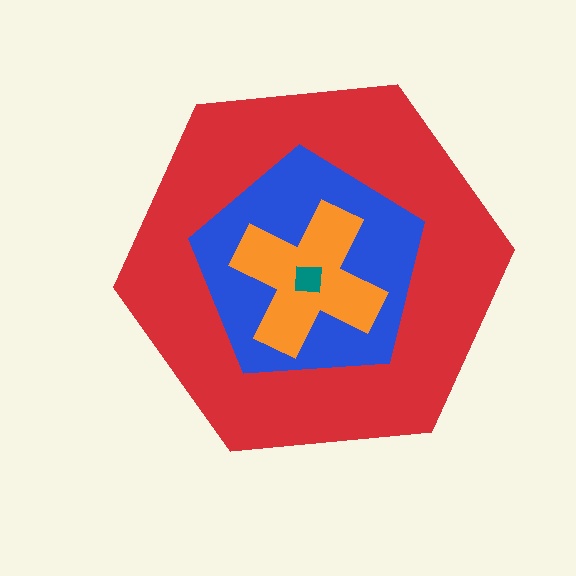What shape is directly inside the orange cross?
The teal square.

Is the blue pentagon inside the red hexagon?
Yes.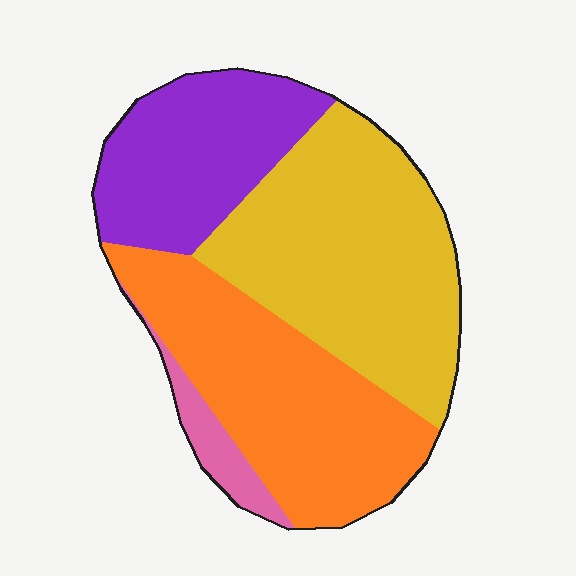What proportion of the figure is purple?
Purple takes up between a sixth and a third of the figure.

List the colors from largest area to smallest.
From largest to smallest: yellow, orange, purple, pink.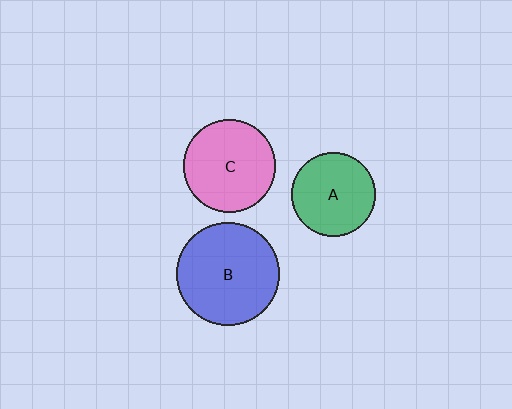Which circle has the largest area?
Circle B (blue).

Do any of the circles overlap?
No, none of the circles overlap.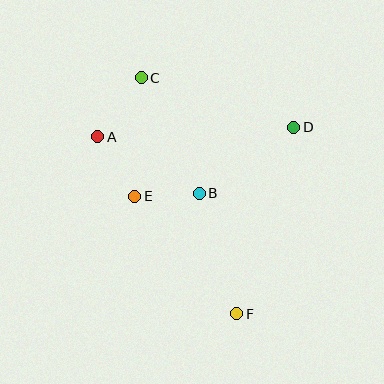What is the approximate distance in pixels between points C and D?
The distance between C and D is approximately 160 pixels.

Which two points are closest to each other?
Points B and E are closest to each other.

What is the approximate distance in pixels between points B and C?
The distance between B and C is approximately 129 pixels.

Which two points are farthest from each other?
Points C and F are farthest from each other.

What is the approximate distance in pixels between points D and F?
The distance between D and F is approximately 195 pixels.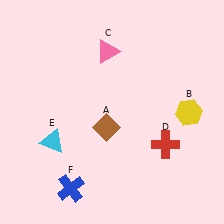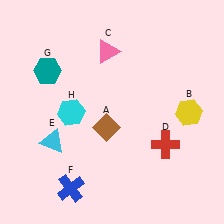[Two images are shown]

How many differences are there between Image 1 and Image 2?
There are 2 differences between the two images.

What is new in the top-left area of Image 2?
A teal hexagon (G) was added in the top-left area of Image 2.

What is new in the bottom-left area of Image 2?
A cyan hexagon (H) was added in the bottom-left area of Image 2.